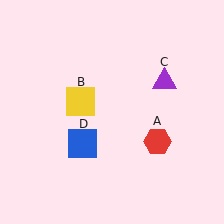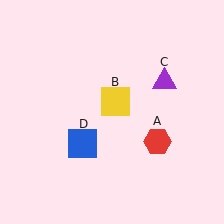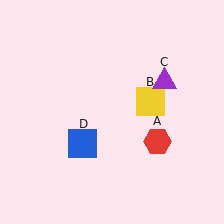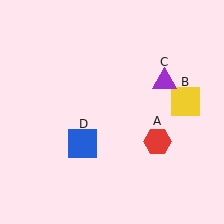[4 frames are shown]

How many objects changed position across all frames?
1 object changed position: yellow square (object B).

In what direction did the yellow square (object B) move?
The yellow square (object B) moved right.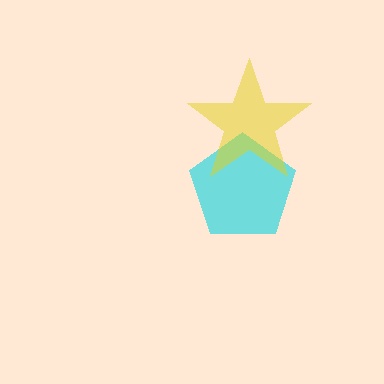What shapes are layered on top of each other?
The layered shapes are: a cyan pentagon, a yellow star.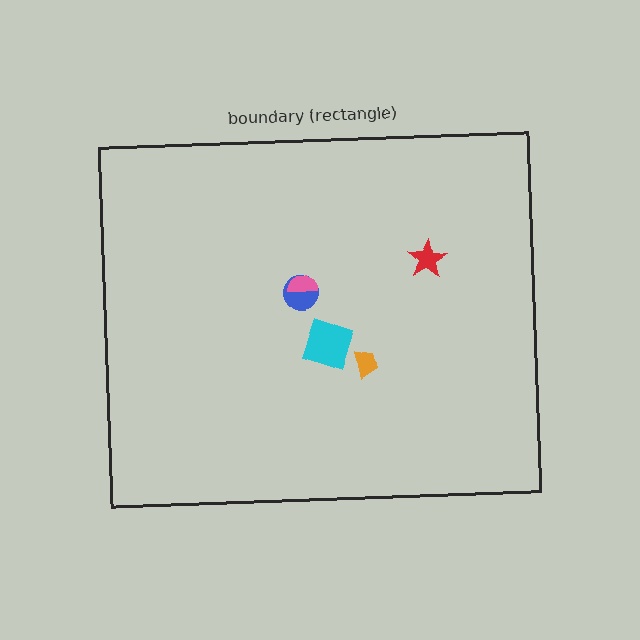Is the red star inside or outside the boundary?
Inside.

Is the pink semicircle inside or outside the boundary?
Inside.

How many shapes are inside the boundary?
5 inside, 0 outside.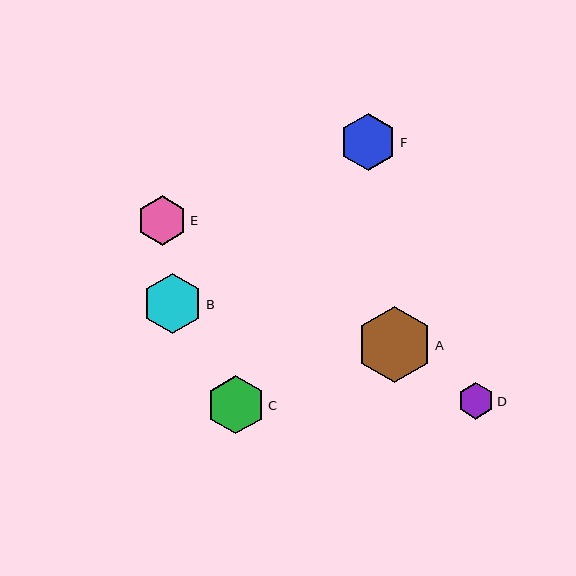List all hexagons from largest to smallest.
From largest to smallest: A, B, C, F, E, D.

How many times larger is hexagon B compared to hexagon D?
Hexagon B is approximately 1.7 times the size of hexagon D.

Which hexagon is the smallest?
Hexagon D is the smallest with a size of approximately 36 pixels.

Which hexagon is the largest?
Hexagon A is the largest with a size of approximately 76 pixels.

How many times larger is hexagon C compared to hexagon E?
Hexagon C is approximately 1.2 times the size of hexagon E.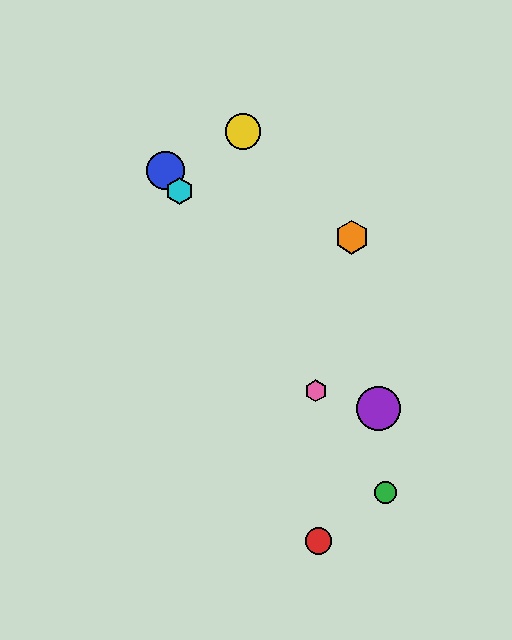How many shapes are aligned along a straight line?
4 shapes (the blue circle, the green circle, the cyan hexagon, the pink hexagon) are aligned along a straight line.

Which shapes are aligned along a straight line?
The blue circle, the green circle, the cyan hexagon, the pink hexagon are aligned along a straight line.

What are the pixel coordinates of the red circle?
The red circle is at (318, 541).